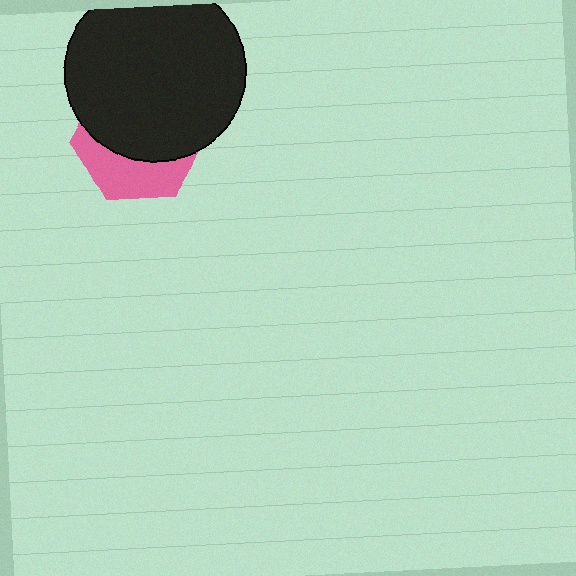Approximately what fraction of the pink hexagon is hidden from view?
Roughly 64% of the pink hexagon is hidden behind the black circle.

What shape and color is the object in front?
The object in front is a black circle.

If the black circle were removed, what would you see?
You would see the complete pink hexagon.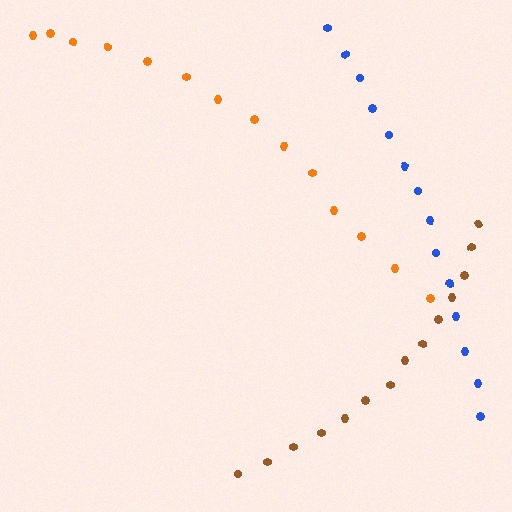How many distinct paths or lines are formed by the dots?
There are 3 distinct paths.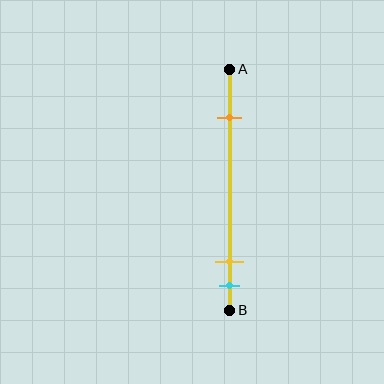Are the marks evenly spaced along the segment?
No, the marks are not evenly spaced.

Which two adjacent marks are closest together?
The yellow and cyan marks are the closest adjacent pair.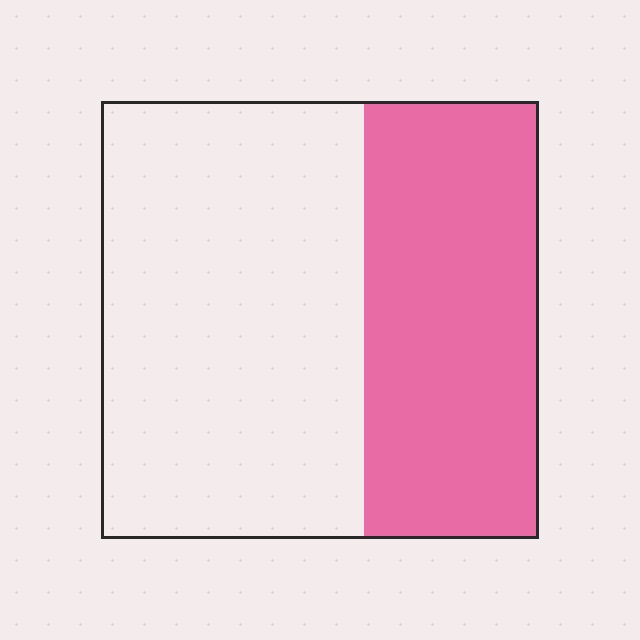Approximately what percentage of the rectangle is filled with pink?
Approximately 40%.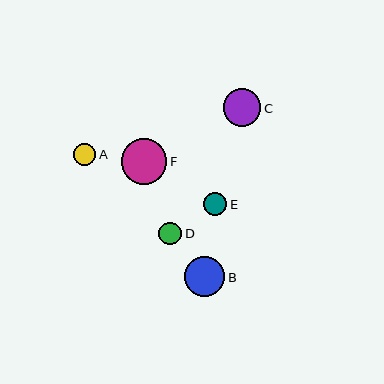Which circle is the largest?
Circle F is the largest with a size of approximately 46 pixels.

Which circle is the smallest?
Circle A is the smallest with a size of approximately 22 pixels.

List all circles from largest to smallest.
From largest to smallest: F, B, C, E, D, A.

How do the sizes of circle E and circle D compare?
Circle E and circle D are approximately the same size.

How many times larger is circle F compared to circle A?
Circle F is approximately 2.0 times the size of circle A.